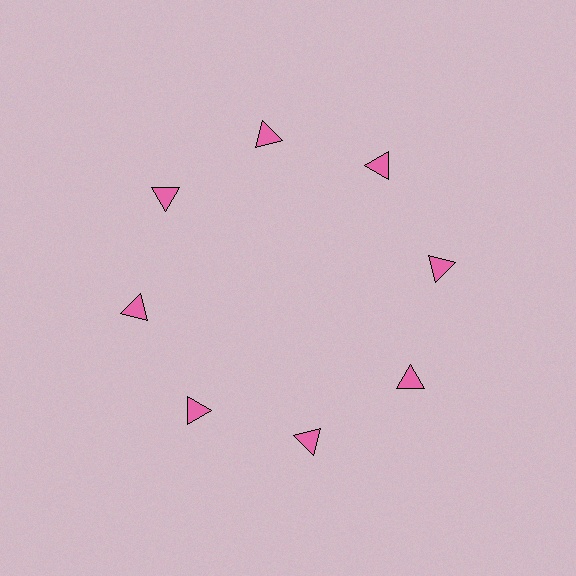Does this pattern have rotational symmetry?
Yes, this pattern has 8-fold rotational symmetry. It looks the same after rotating 45 degrees around the center.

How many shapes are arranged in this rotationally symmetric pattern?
There are 8 shapes, arranged in 8 groups of 1.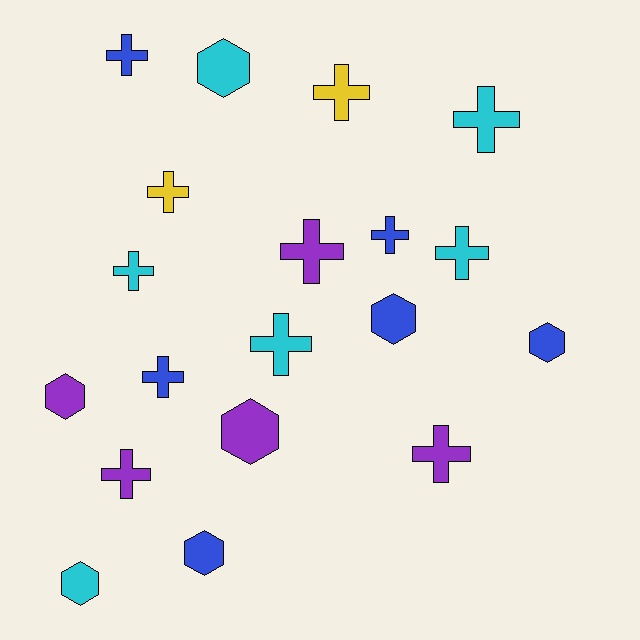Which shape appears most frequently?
Cross, with 12 objects.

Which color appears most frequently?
Blue, with 6 objects.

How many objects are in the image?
There are 19 objects.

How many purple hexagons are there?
There are 2 purple hexagons.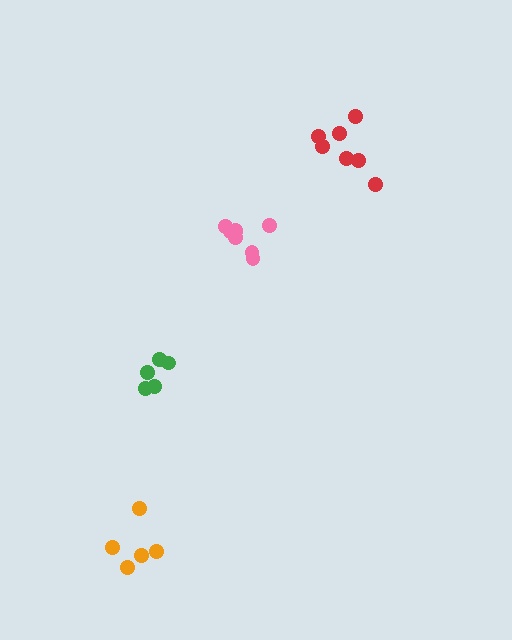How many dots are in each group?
Group 1: 8 dots, Group 2: 5 dots, Group 3: 5 dots, Group 4: 7 dots (25 total).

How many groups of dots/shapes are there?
There are 4 groups.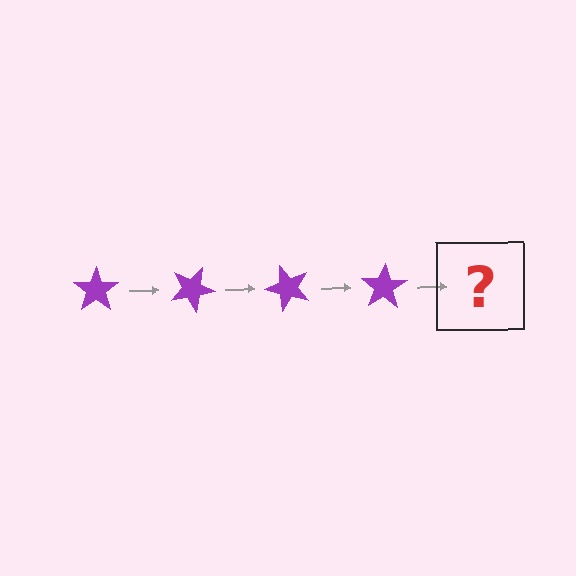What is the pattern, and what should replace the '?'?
The pattern is that the star rotates 25 degrees each step. The '?' should be a purple star rotated 100 degrees.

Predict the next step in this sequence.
The next step is a purple star rotated 100 degrees.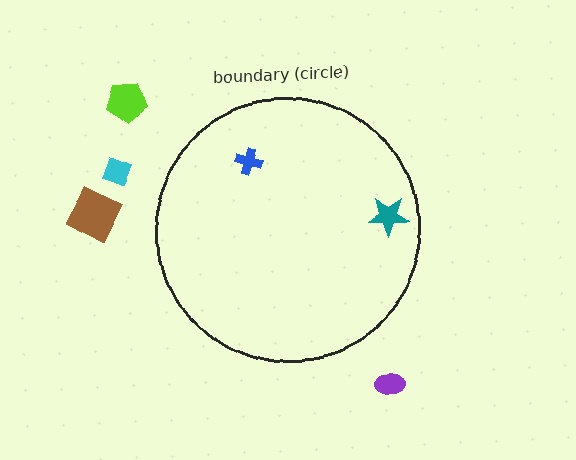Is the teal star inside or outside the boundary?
Inside.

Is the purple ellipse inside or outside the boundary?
Outside.